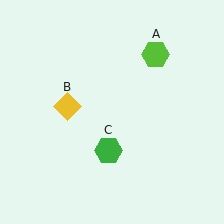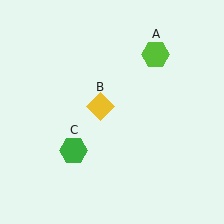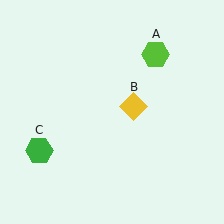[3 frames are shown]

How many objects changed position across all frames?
2 objects changed position: yellow diamond (object B), green hexagon (object C).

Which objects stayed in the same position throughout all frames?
Lime hexagon (object A) remained stationary.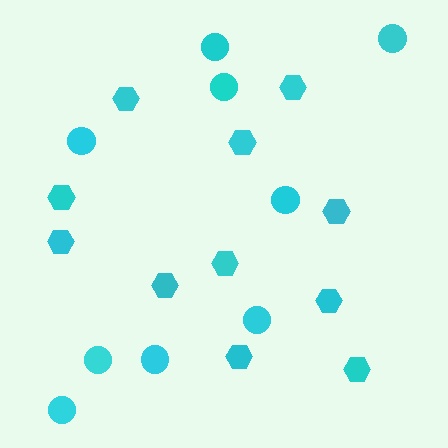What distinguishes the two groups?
There are 2 groups: one group of hexagons (11) and one group of circles (9).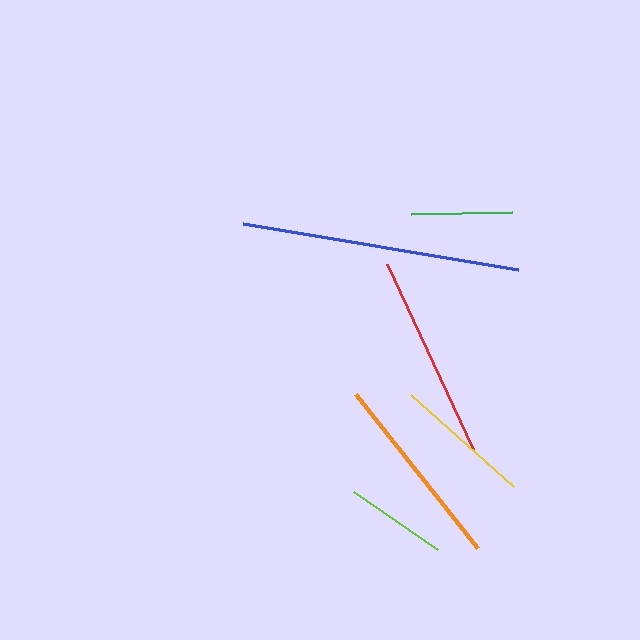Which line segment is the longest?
The blue line is the longest at approximately 279 pixels.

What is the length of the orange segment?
The orange segment is approximately 197 pixels long.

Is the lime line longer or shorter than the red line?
The red line is longer than the lime line.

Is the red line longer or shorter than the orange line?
The red line is longer than the orange line.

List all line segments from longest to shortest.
From longest to shortest: blue, red, orange, yellow, lime, green.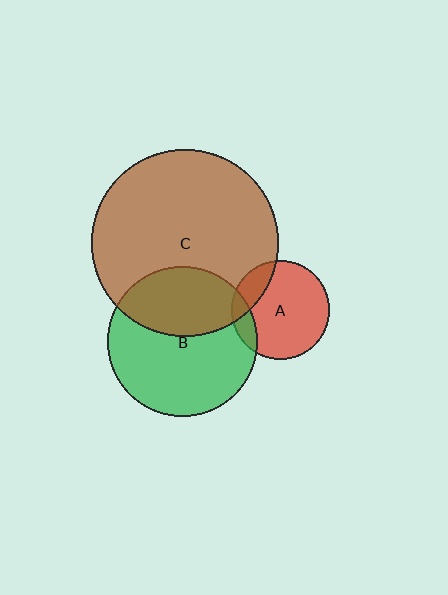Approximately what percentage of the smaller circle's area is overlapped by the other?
Approximately 15%.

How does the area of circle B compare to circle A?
Approximately 2.3 times.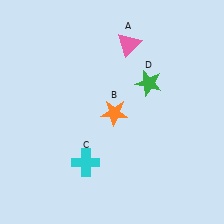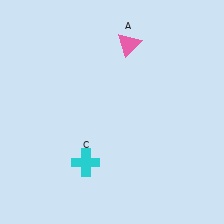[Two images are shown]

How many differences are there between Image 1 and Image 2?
There are 2 differences between the two images.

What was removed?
The green star (D), the orange star (B) were removed in Image 2.